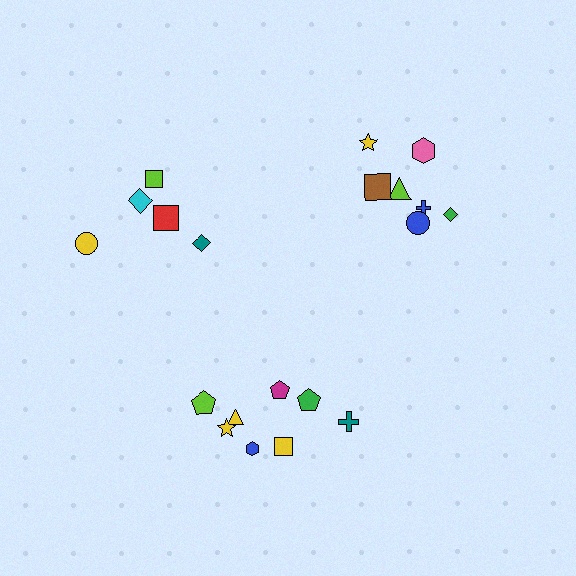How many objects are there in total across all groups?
There are 20 objects.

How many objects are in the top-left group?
There are 5 objects.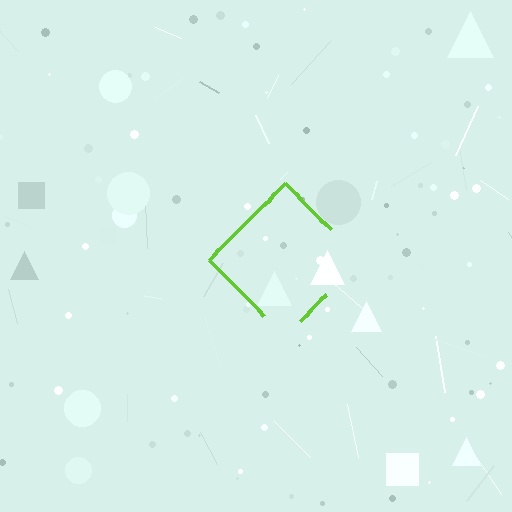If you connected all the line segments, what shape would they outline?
They would outline a diamond.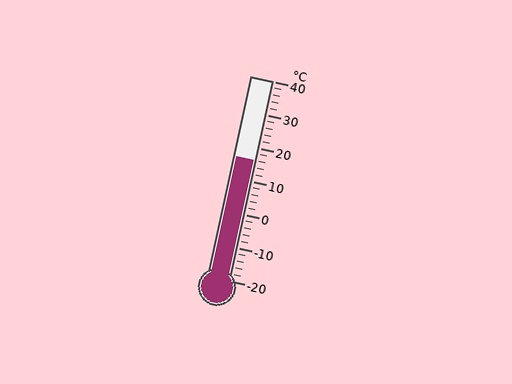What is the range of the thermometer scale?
The thermometer scale ranges from -20°C to 40°C.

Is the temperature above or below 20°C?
The temperature is below 20°C.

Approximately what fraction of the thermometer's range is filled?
The thermometer is filled to approximately 60% of its range.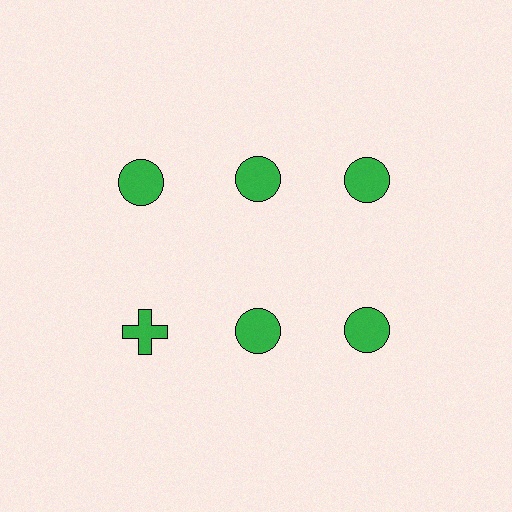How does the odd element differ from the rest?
It has a different shape: cross instead of circle.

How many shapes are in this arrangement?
There are 6 shapes arranged in a grid pattern.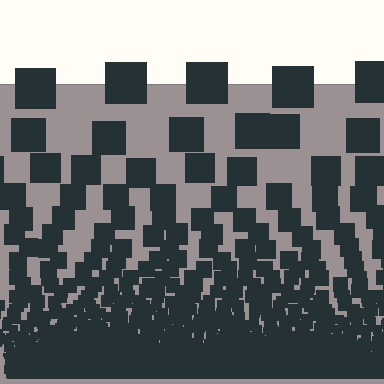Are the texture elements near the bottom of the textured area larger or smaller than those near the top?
Smaller. The gradient is inverted — elements near the bottom are smaller and denser.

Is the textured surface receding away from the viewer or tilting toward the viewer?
The surface appears to tilt toward the viewer. Texture elements get larger and sparser toward the top.